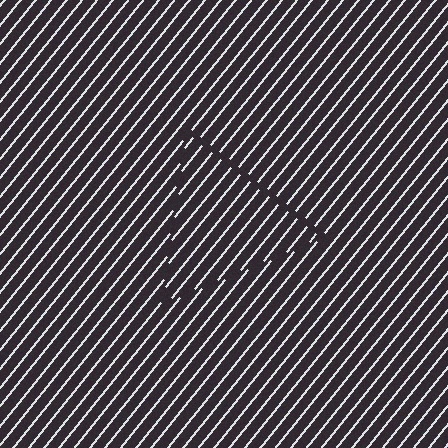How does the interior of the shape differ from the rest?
The interior of the shape contains the same grating, shifted by half a period — the contour is defined by the phase discontinuity where line-ends from the inner and outer gratings abut.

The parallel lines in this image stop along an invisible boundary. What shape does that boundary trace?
An illusory triangle. The interior of the shape contains the same grating, shifted by half a period — the contour is defined by the phase discontinuity where line-ends from the inner and outer gratings abut.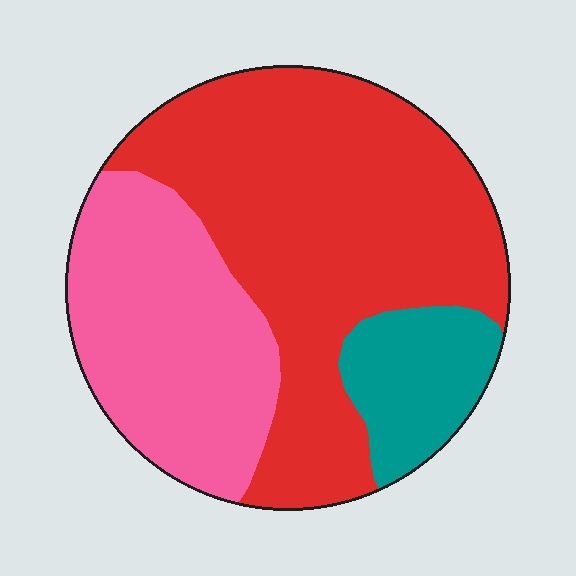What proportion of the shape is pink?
Pink takes up between a sixth and a third of the shape.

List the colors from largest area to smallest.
From largest to smallest: red, pink, teal.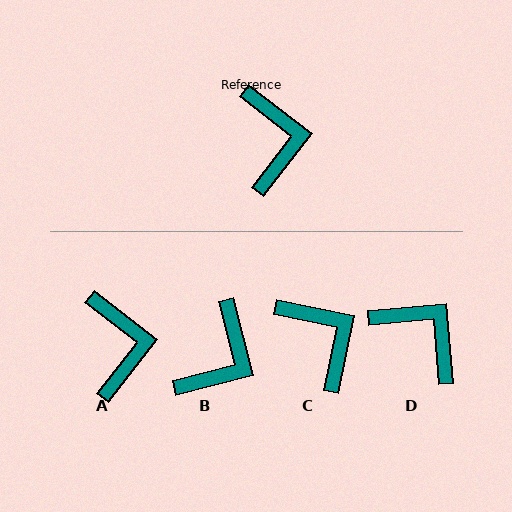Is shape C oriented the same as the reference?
No, it is off by about 26 degrees.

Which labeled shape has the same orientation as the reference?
A.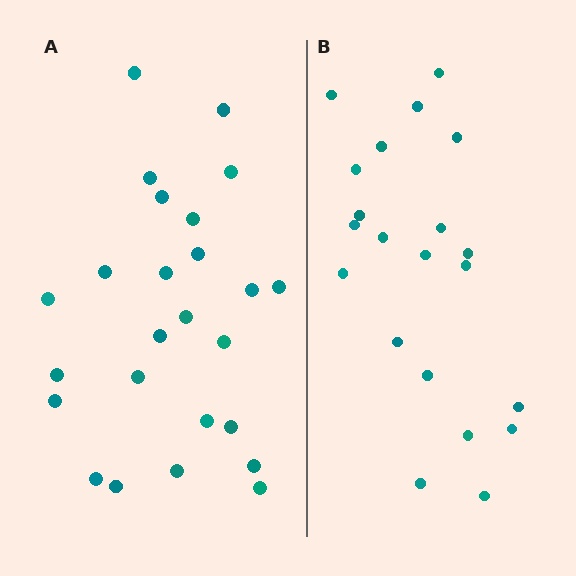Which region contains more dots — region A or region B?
Region A (the left region) has more dots.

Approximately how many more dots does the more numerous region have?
Region A has about 4 more dots than region B.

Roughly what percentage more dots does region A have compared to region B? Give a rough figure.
About 20% more.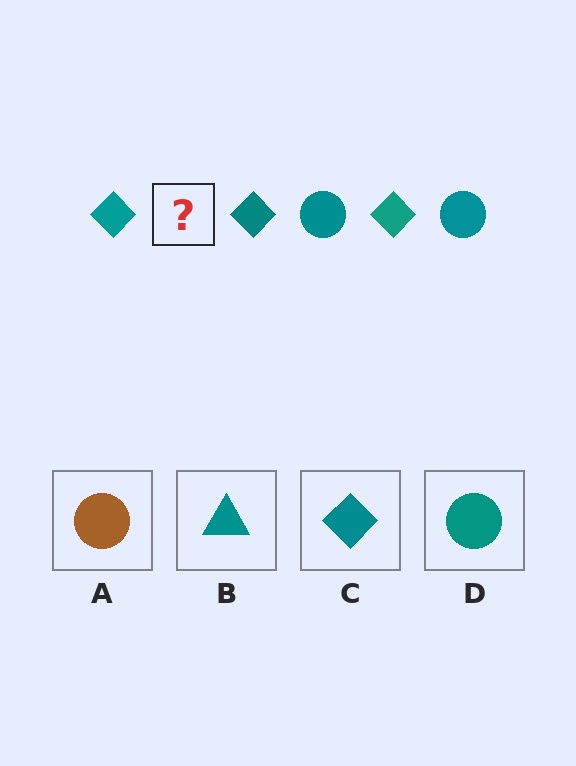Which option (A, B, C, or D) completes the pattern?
D.